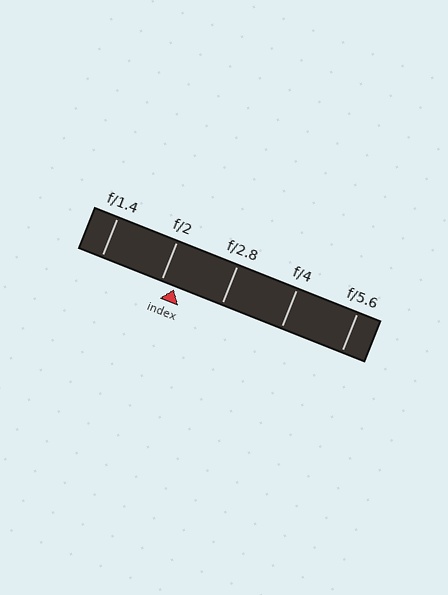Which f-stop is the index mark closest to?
The index mark is closest to f/2.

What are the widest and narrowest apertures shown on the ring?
The widest aperture shown is f/1.4 and the narrowest is f/5.6.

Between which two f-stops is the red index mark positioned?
The index mark is between f/2 and f/2.8.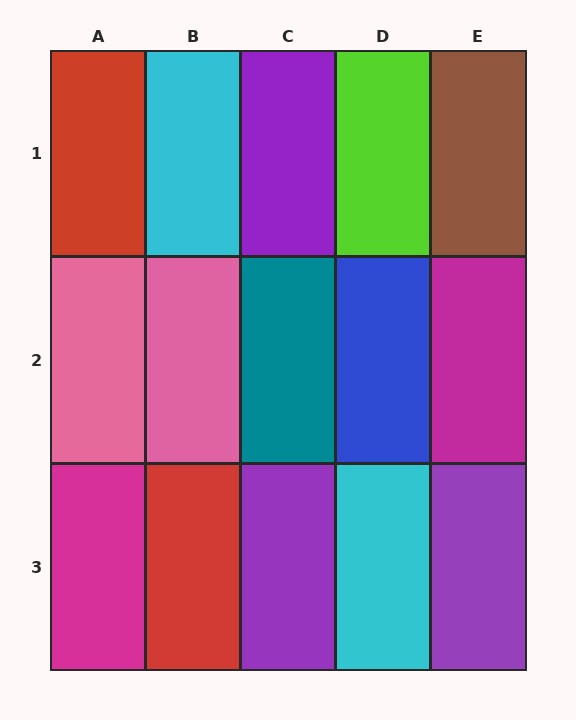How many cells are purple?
3 cells are purple.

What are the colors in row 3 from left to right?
Magenta, red, purple, cyan, purple.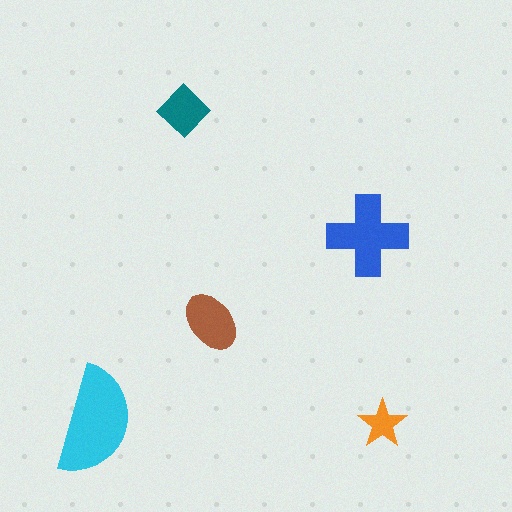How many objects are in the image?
There are 5 objects in the image.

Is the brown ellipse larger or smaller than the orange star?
Larger.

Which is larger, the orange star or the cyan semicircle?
The cyan semicircle.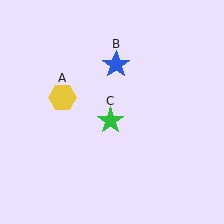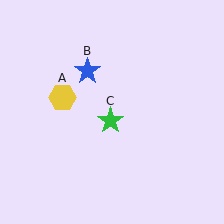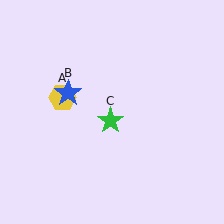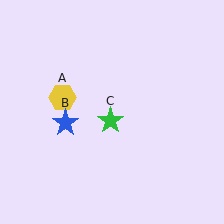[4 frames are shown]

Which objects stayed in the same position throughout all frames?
Yellow hexagon (object A) and green star (object C) remained stationary.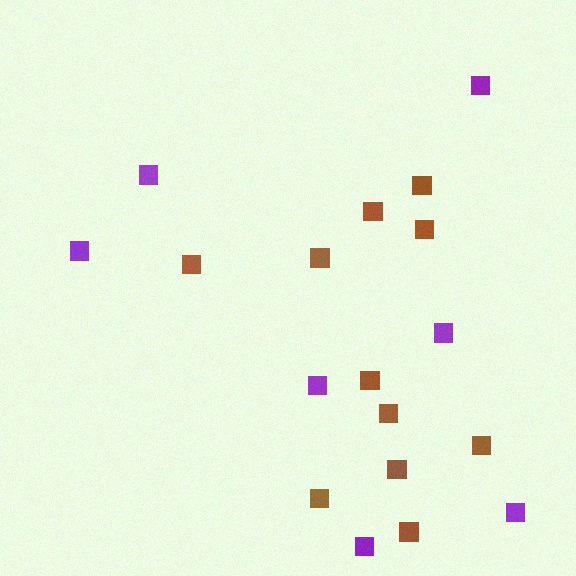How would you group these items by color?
There are 2 groups: one group of brown squares (11) and one group of purple squares (7).